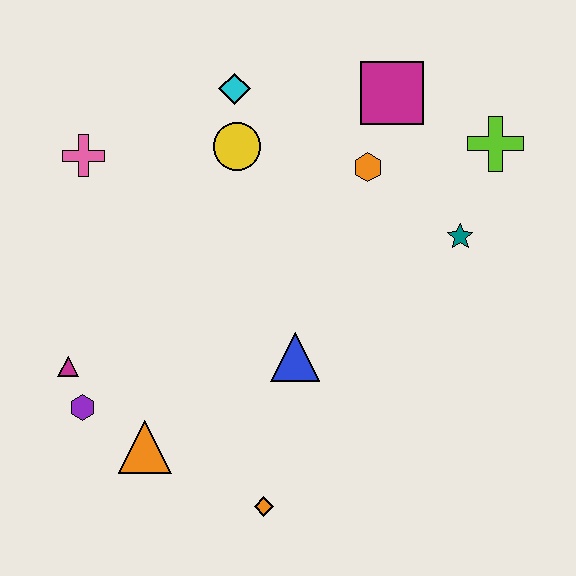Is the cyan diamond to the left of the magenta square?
Yes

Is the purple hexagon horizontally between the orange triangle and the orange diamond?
No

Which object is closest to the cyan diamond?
The yellow circle is closest to the cyan diamond.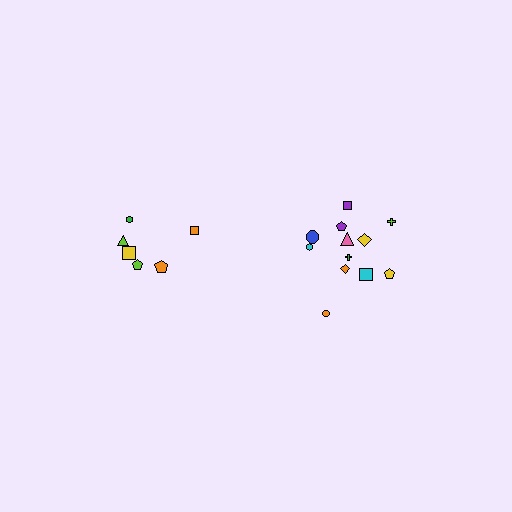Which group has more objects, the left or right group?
The right group.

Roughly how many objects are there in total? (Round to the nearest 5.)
Roughly 20 objects in total.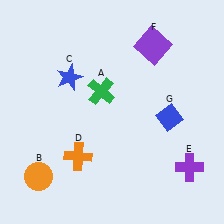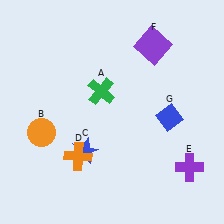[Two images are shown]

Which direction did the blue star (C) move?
The blue star (C) moved down.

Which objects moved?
The objects that moved are: the orange circle (B), the blue star (C).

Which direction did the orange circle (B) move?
The orange circle (B) moved up.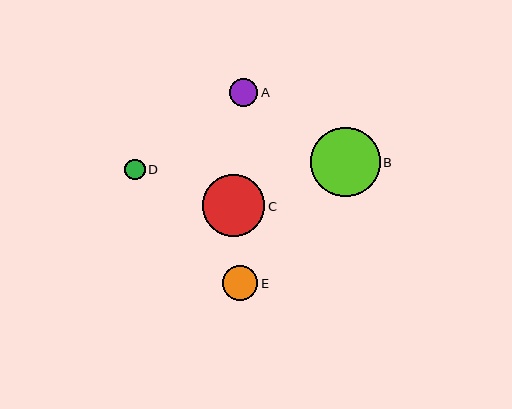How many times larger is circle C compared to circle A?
Circle C is approximately 2.2 times the size of circle A.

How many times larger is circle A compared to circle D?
Circle A is approximately 1.4 times the size of circle D.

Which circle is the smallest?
Circle D is the smallest with a size of approximately 21 pixels.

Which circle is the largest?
Circle B is the largest with a size of approximately 70 pixels.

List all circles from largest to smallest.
From largest to smallest: B, C, E, A, D.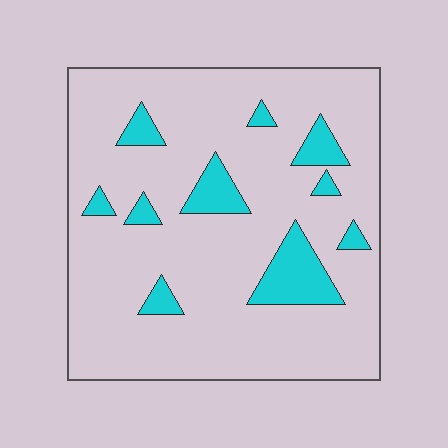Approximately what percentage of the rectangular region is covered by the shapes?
Approximately 15%.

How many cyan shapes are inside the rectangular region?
10.